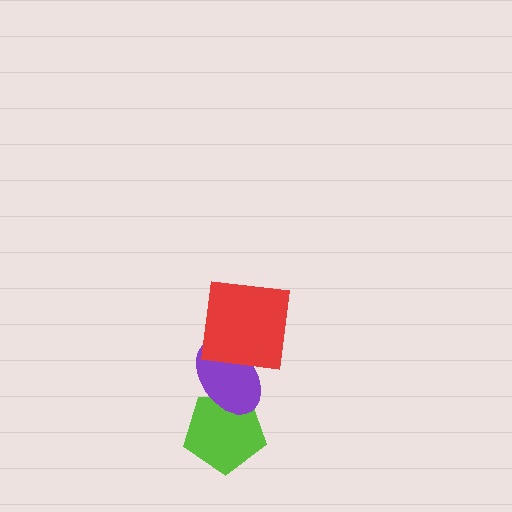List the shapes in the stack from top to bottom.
From top to bottom: the red square, the purple ellipse, the lime pentagon.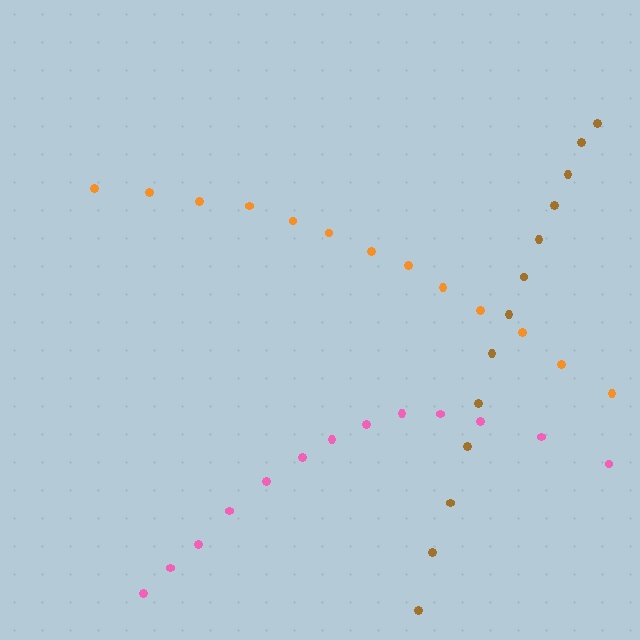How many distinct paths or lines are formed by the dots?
There are 3 distinct paths.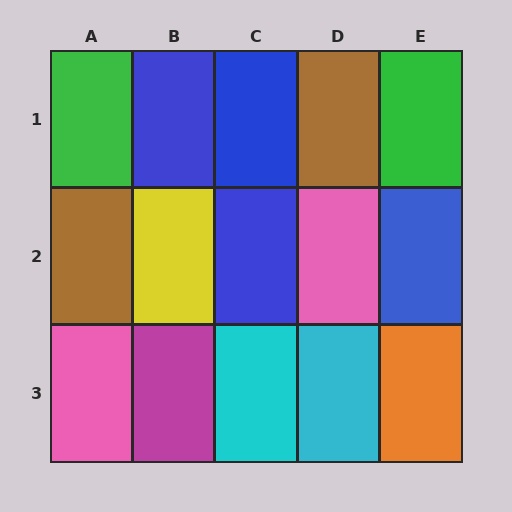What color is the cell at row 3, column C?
Cyan.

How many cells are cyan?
2 cells are cyan.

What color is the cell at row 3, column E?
Orange.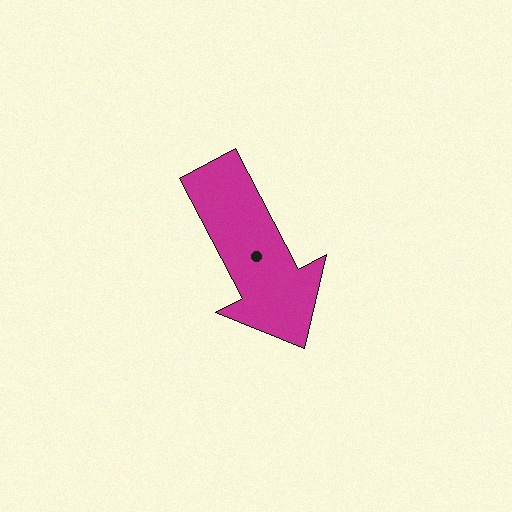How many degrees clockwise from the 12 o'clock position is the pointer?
Approximately 152 degrees.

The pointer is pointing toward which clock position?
Roughly 5 o'clock.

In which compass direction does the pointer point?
Southeast.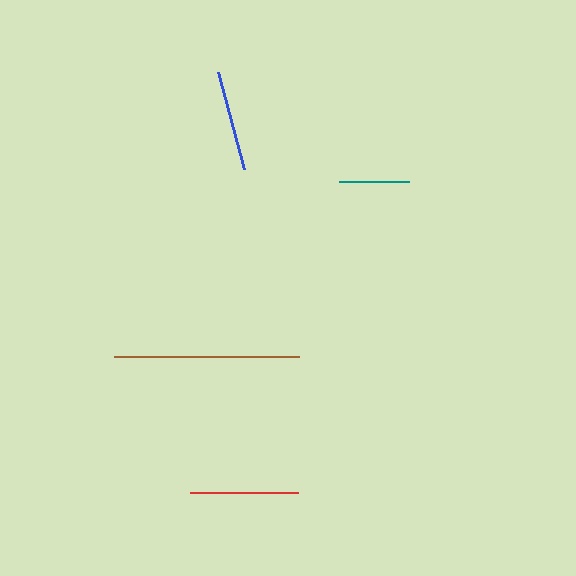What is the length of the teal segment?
The teal segment is approximately 70 pixels long.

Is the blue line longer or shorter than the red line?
The red line is longer than the blue line.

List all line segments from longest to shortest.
From longest to shortest: brown, red, blue, teal.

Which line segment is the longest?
The brown line is the longest at approximately 185 pixels.